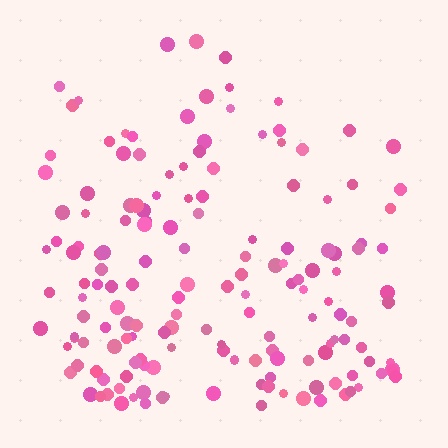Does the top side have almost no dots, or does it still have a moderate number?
Still a moderate number, just noticeably fewer than the bottom.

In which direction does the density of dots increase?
From top to bottom, with the bottom side densest.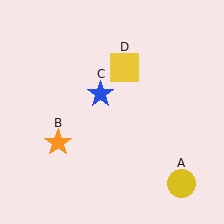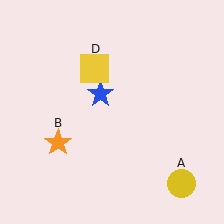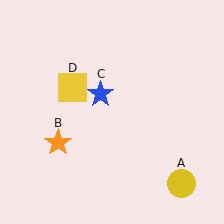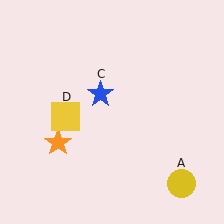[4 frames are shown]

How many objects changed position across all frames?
1 object changed position: yellow square (object D).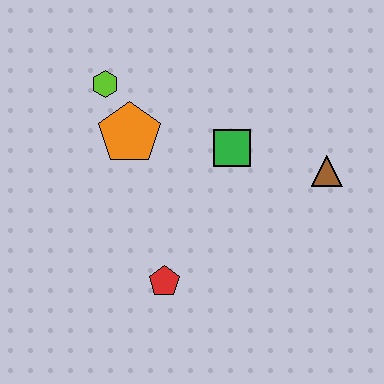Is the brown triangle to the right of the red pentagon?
Yes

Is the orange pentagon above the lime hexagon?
No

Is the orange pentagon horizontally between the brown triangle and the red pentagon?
No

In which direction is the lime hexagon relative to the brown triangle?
The lime hexagon is to the left of the brown triangle.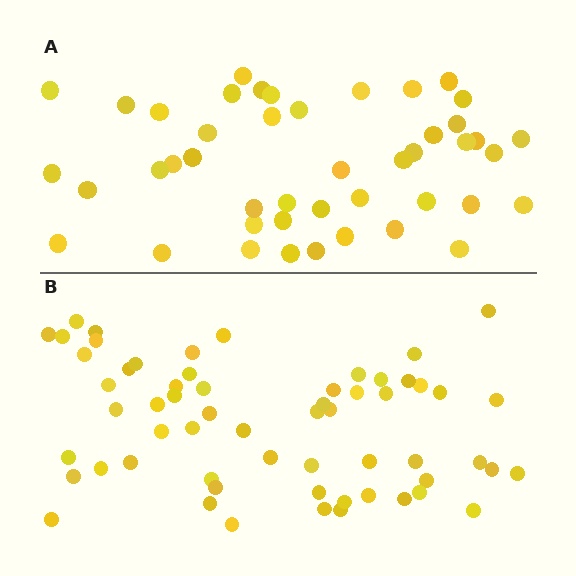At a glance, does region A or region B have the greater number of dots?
Region B (the bottom region) has more dots.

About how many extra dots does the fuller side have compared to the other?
Region B has approximately 15 more dots than region A.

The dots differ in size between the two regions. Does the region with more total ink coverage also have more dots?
No. Region A has more total ink coverage because its dots are larger, but region B actually contains more individual dots. Total area can be misleading — the number of items is what matters here.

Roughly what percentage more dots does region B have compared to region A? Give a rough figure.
About 35% more.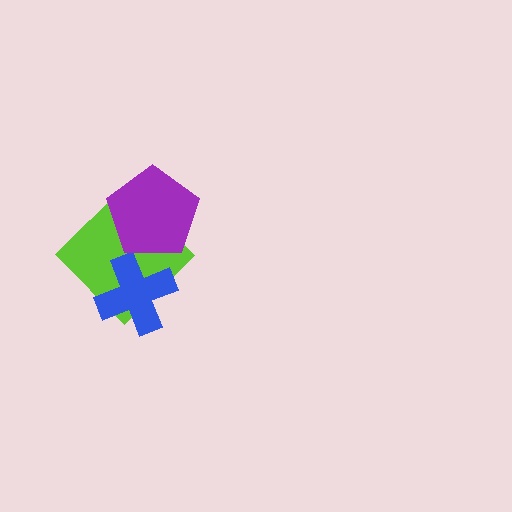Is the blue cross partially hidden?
No, no other shape covers it.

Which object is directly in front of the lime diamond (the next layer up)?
The blue cross is directly in front of the lime diamond.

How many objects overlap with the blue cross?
1 object overlaps with the blue cross.